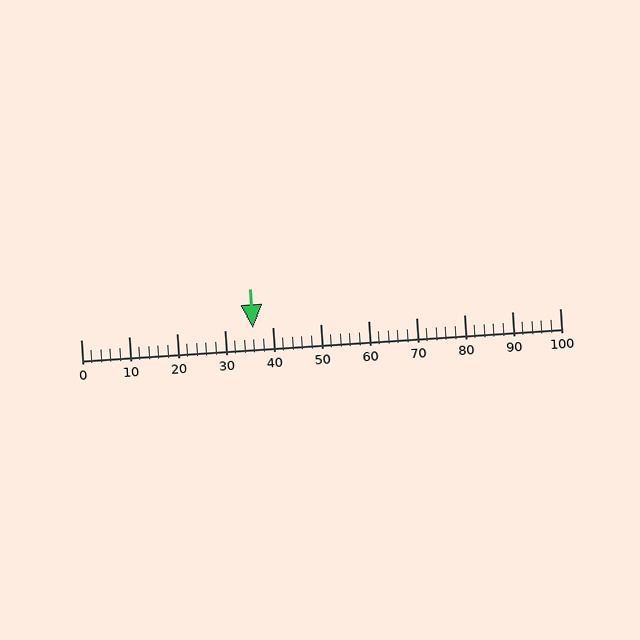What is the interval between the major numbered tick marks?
The major tick marks are spaced 10 units apart.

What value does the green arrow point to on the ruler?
The green arrow points to approximately 36.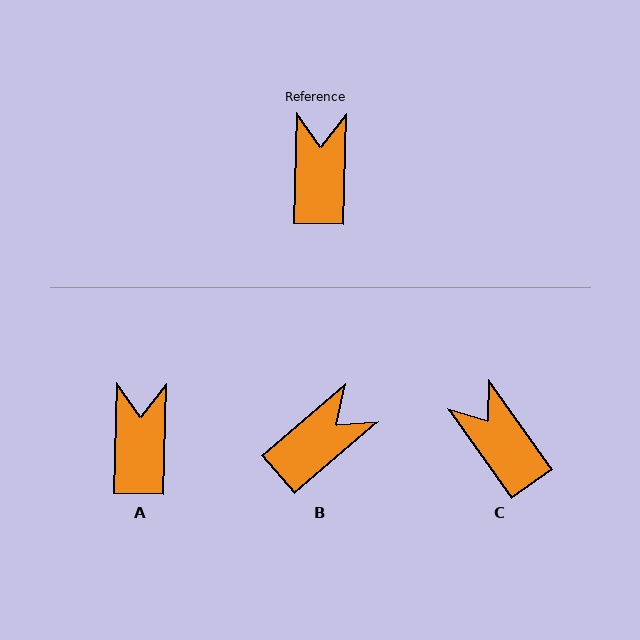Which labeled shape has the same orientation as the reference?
A.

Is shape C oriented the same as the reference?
No, it is off by about 37 degrees.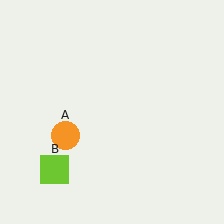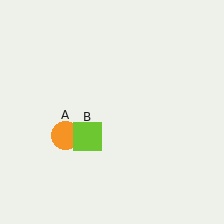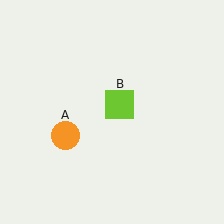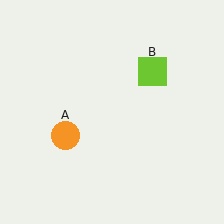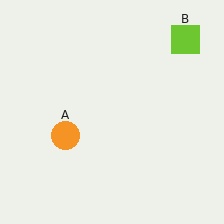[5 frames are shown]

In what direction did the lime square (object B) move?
The lime square (object B) moved up and to the right.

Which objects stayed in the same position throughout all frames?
Orange circle (object A) remained stationary.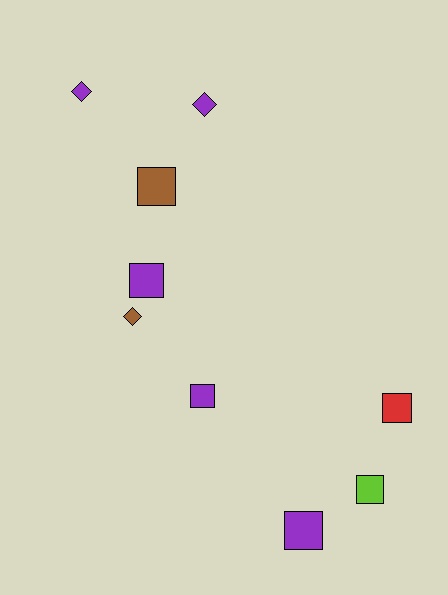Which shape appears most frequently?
Square, with 6 objects.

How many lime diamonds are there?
There are no lime diamonds.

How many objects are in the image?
There are 9 objects.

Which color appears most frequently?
Purple, with 5 objects.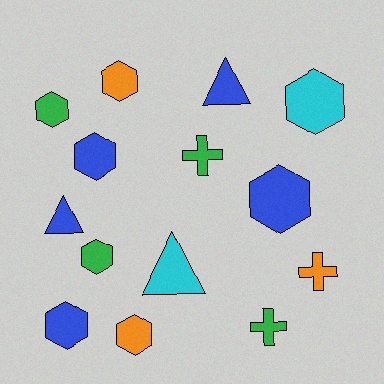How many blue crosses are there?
There are no blue crosses.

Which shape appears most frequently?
Hexagon, with 8 objects.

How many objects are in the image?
There are 14 objects.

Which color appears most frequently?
Blue, with 5 objects.